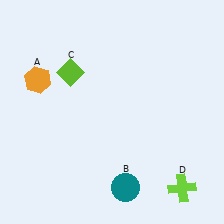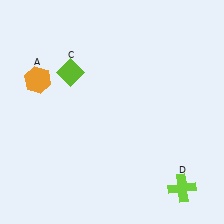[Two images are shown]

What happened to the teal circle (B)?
The teal circle (B) was removed in Image 2. It was in the bottom-right area of Image 1.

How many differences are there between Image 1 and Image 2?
There is 1 difference between the two images.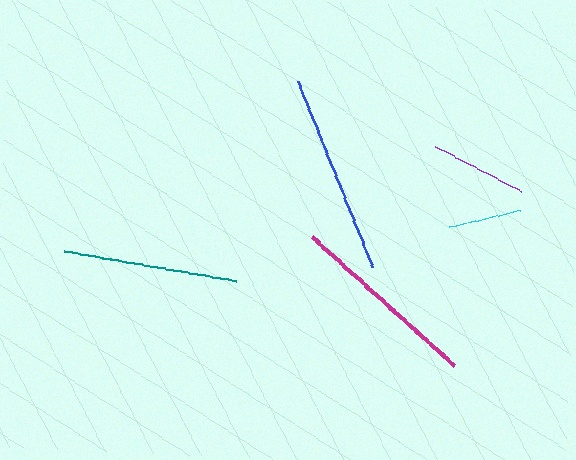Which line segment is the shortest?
The cyan line is the shortest at approximately 73 pixels.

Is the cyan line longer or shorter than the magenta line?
The magenta line is longer than the cyan line.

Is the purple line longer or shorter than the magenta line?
The magenta line is longer than the purple line.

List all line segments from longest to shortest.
From longest to shortest: blue, magenta, teal, purple, cyan.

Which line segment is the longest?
The blue line is the longest at approximately 201 pixels.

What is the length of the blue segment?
The blue segment is approximately 201 pixels long.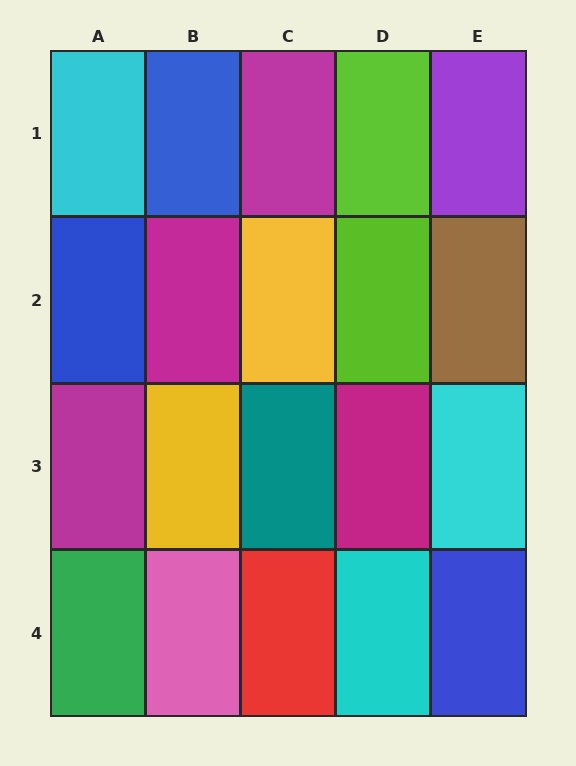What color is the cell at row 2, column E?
Brown.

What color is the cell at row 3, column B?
Yellow.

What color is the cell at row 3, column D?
Magenta.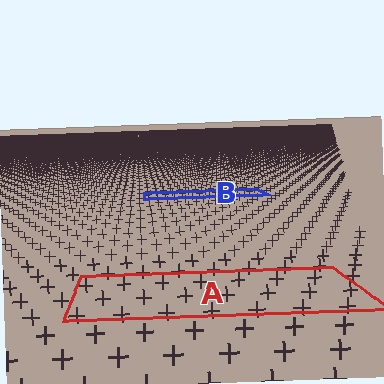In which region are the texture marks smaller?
The texture marks are smaller in region B, because it is farther away.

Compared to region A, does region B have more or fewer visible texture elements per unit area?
Region B has more texture elements per unit area — they are packed more densely because it is farther away.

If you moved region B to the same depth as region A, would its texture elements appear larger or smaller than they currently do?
They would appear larger. At a closer depth, the same texture elements are projected at a bigger on-screen size.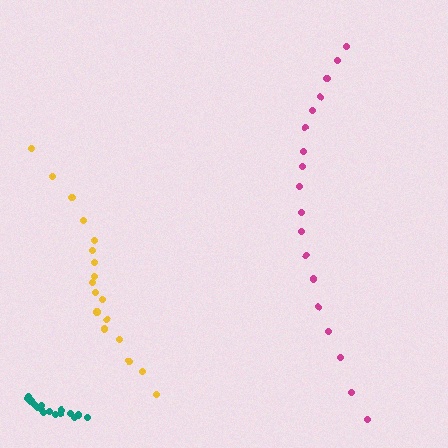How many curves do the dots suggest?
There are 3 distinct paths.